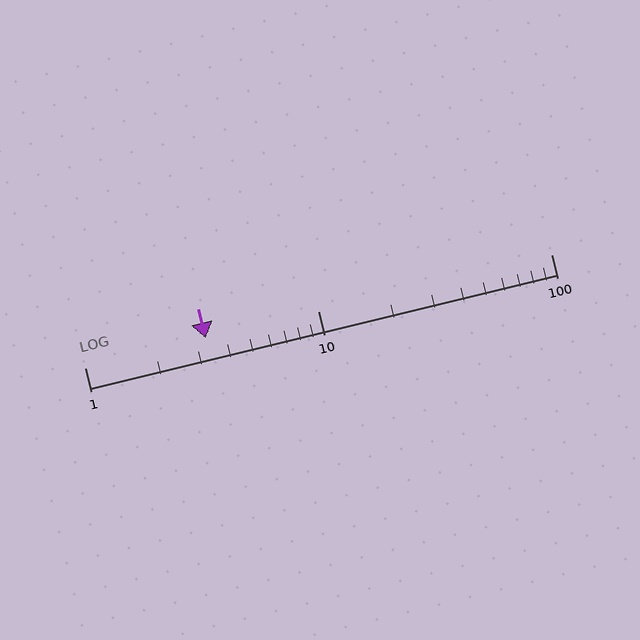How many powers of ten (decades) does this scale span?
The scale spans 2 decades, from 1 to 100.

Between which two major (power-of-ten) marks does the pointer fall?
The pointer is between 1 and 10.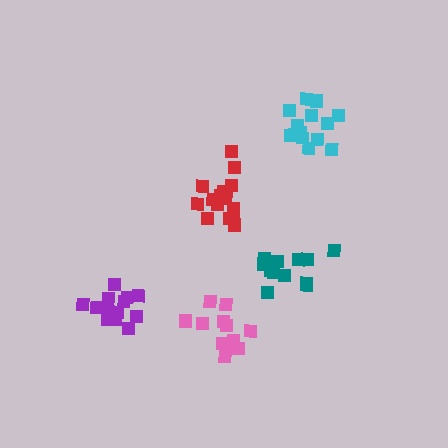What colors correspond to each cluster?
The clusters are colored: cyan, purple, teal, pink, red.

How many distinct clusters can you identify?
There are 5 distinct clusters.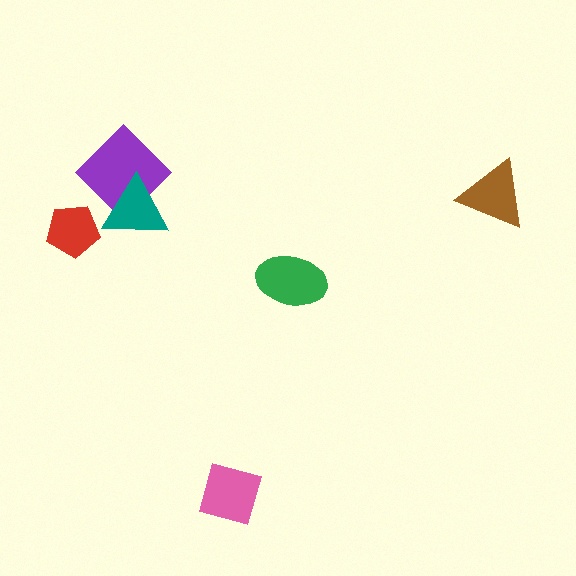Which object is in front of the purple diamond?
The teal triangle is in front of the purple diamond.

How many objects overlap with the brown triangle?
0 objects overlap with the brown triangle.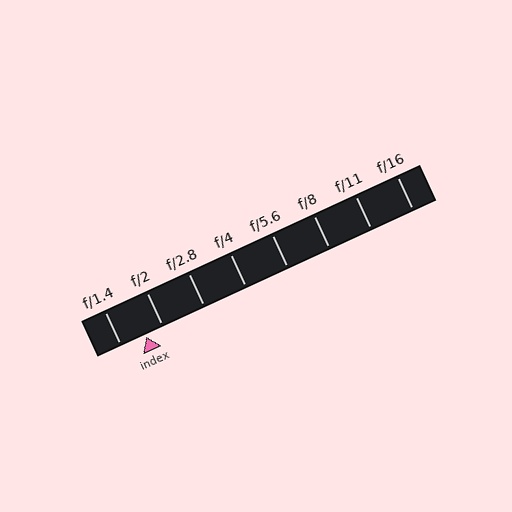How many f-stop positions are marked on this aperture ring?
There are 8 f-stop positions marked.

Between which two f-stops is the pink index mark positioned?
The index mark is between f/1.4 and f/2.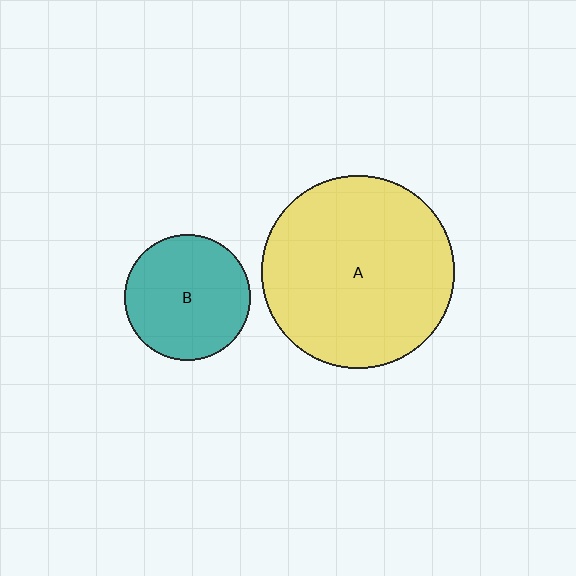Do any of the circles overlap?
No, none of the circles overlap.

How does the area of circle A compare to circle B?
Approximately 2.4 times.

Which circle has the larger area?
Circle A (yellow).